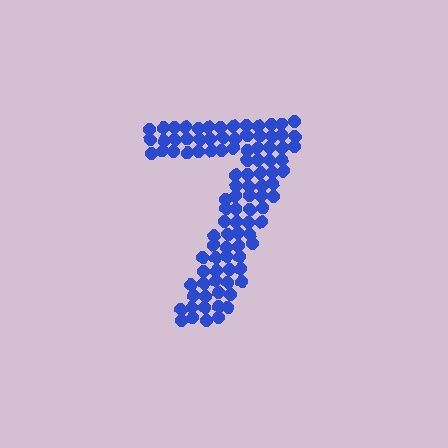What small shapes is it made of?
It is made of small circles.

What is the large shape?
The large shape is the digit 7.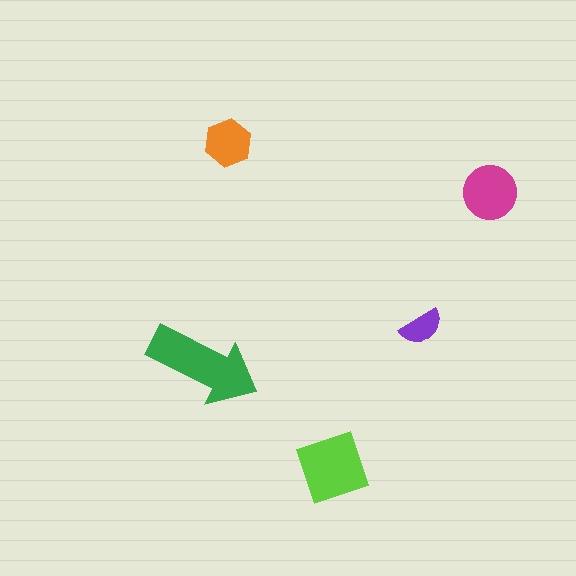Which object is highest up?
The orange hexagon is topmost.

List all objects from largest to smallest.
The green arrow, the lime diamond, the magenta circle, the orange hexagon, the purple semicircle.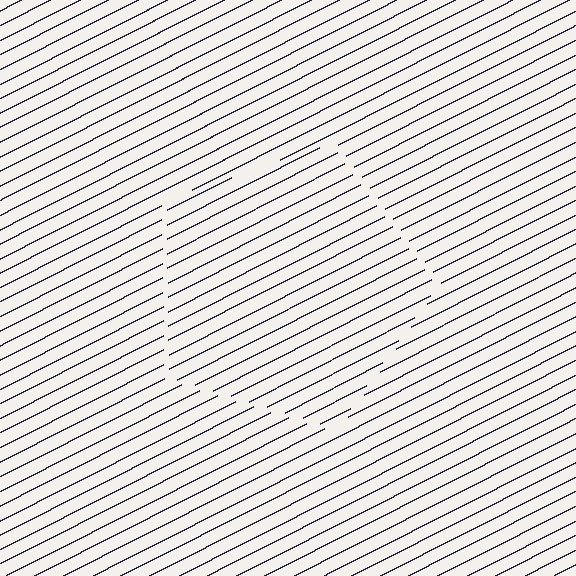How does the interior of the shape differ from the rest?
The interior of the shape contains the same grating, shifted by half a period — the contour is defined by the phase discontinuity where line-ends from the inner and outer gratings abut.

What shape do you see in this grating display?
An illusory pentagon. The interior of the shape contains the same grating, shifted by half a period — the contour is defined by the phase discontinuity where line-ends from the inner and outer gratings abut.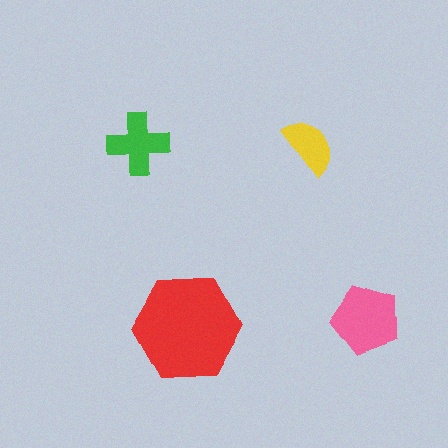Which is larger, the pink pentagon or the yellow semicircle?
The pink pentagon.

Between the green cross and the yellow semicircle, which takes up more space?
The green cross.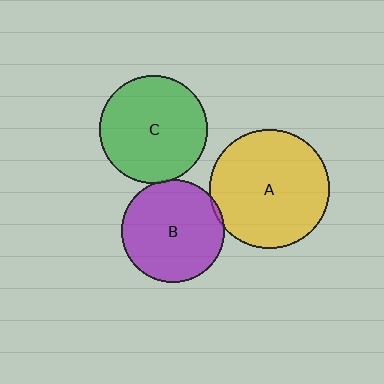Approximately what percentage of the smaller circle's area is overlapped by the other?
Approximately 5%.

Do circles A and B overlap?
Yes.